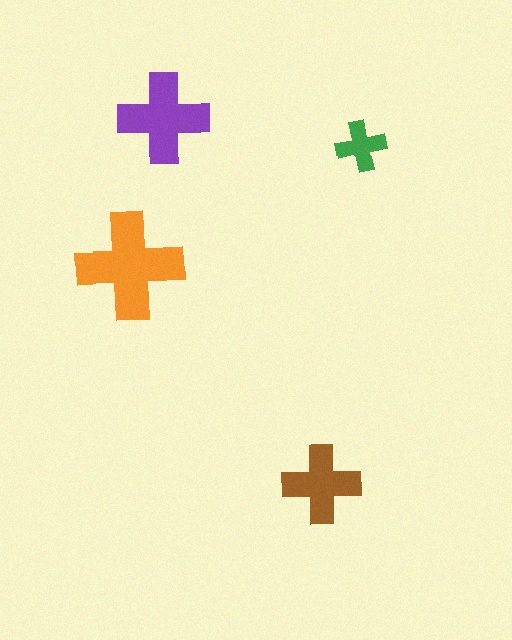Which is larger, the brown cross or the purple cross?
The purple one.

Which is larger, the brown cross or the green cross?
The brown one.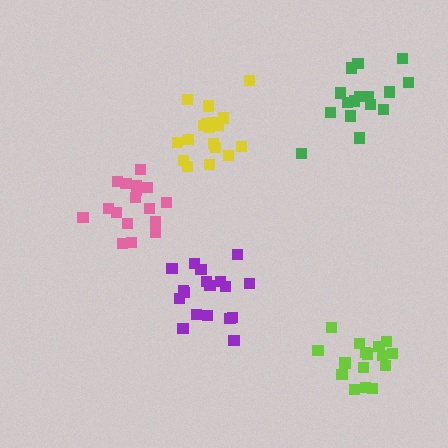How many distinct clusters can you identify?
There are 5 distinct clusters.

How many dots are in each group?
Group 1: 16 dots, Group 2: 19 dots, Group 3: 18 dots, Group 4: 19 dots, Group 5: 16 dots (88 total).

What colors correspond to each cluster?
The clusters are colored: lime, yellow, purple, pink, green.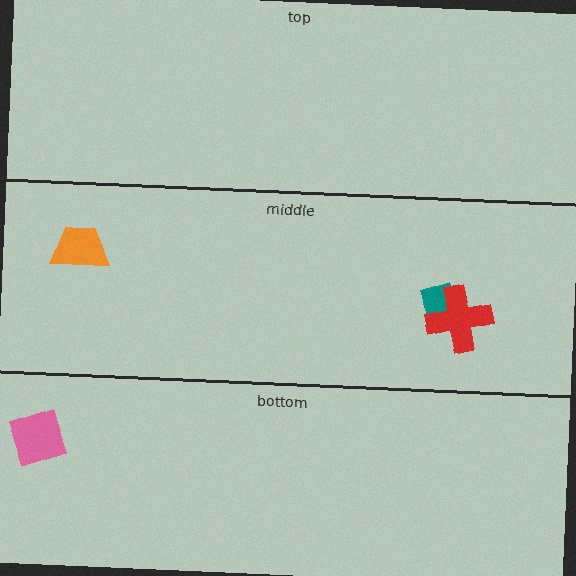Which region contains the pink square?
The bottom region.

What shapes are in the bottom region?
The pink square.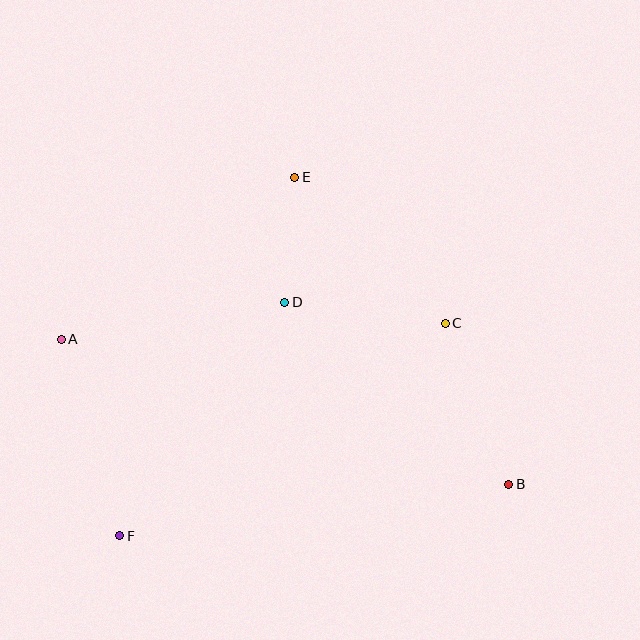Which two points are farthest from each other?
Points A and B are farthest from each other.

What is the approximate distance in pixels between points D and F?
The distance between D and F is approximately 286 pixels.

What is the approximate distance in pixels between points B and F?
The distance between B and F is approximately 392 pixels.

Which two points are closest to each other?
Points D and E are closest to each other.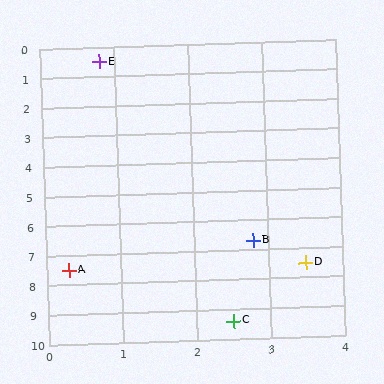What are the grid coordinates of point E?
Point E is at approximately (0.8, 0.5).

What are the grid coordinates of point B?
Point B is at approximately (2.8, 6.7).